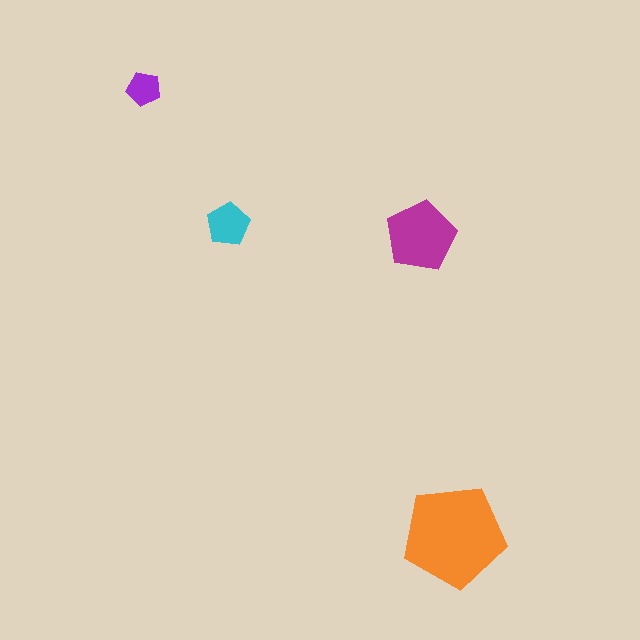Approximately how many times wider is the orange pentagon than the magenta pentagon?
About 1.5 times wider.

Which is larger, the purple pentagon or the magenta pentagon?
The magenta one.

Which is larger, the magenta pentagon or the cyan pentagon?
The magenta one.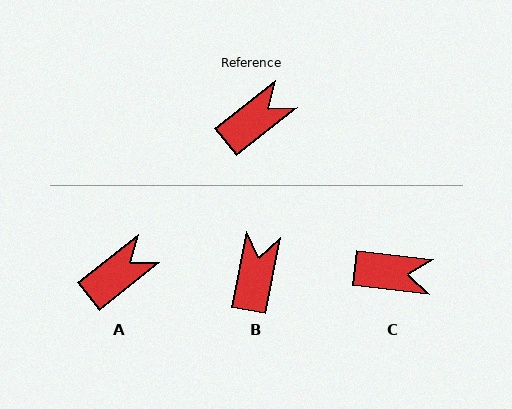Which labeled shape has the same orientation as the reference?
A.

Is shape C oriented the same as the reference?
No, it is off by about 45 degrees.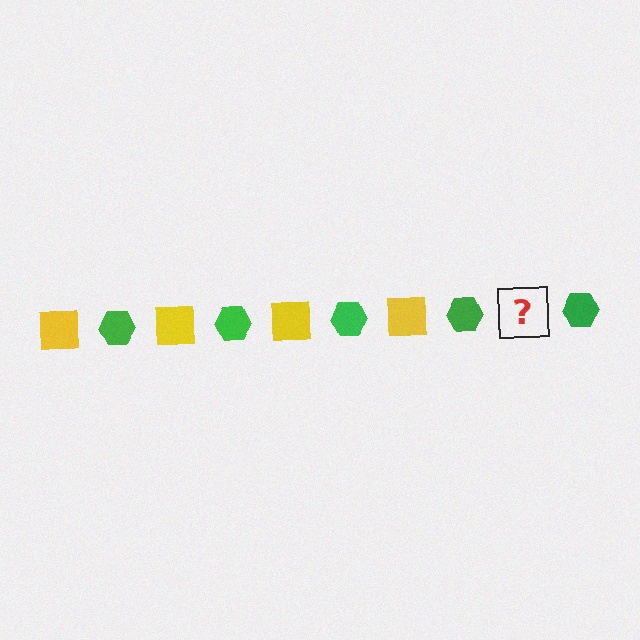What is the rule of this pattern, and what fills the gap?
The rule is that the pattern alternates between yellow square and green hexagon. The gap should be filled with a yellow square.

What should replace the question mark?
The question mark should be replaced with a yellow square.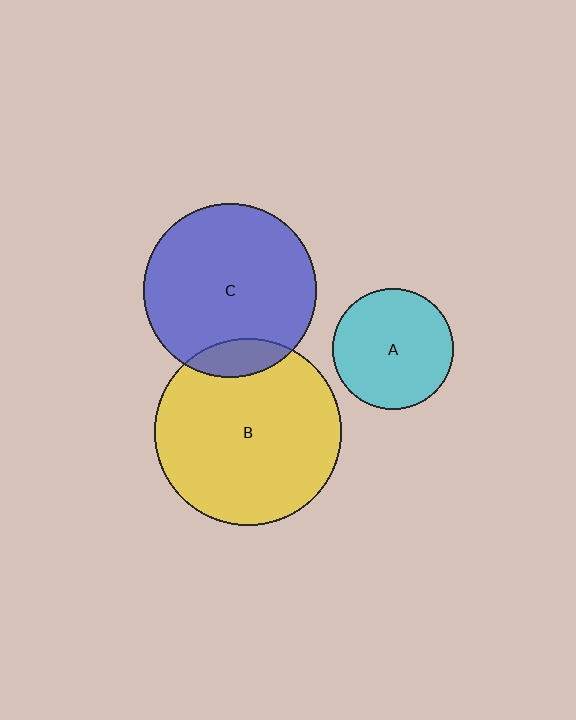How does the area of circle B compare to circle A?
Approximately 2.4 times.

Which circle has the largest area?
Circle B (yellow).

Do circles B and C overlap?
Yes.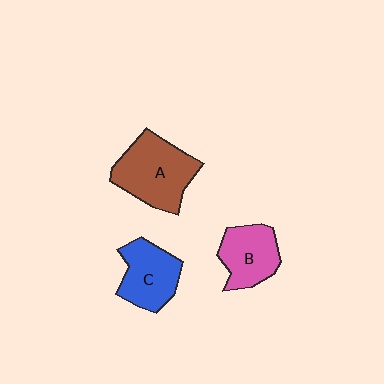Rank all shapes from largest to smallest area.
From largest to smallest: A (brown), C (blue), B (pink).